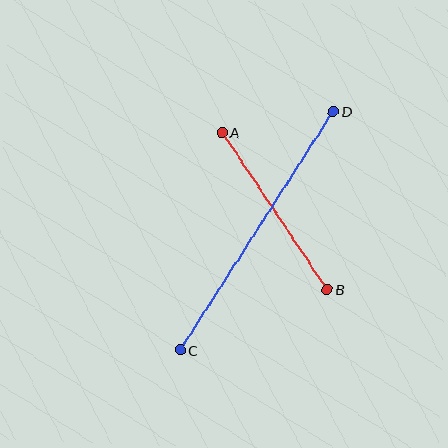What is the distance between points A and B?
The distance is approximately 189 pixels.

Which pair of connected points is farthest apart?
Points C and D are farthest apart.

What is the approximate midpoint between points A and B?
The midpoint is at approximately (275, 211) pixels.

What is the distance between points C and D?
The distance is approximately 283 pixels.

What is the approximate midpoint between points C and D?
The midpoint is at approximately (257, 231) pixels.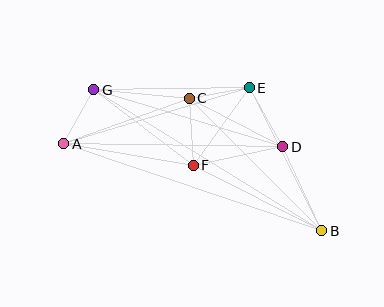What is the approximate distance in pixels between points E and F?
The distance between E and F is approximately 96 pixels.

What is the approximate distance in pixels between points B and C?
The distance between B and C is approximately 187 pixels.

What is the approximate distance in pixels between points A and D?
The distance between A and D is approximately 219 pixels.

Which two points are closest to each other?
Points C and E are closest to each other.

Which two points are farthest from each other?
Points A and B are farthest from each other.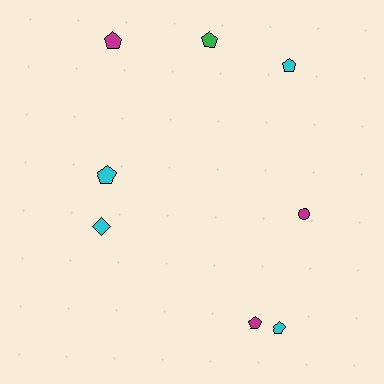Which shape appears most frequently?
Pentagon, with 6 objects.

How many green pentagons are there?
There is 1 green pentagon.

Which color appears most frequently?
Cyan, with 4 objects.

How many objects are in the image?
There are 8 objects.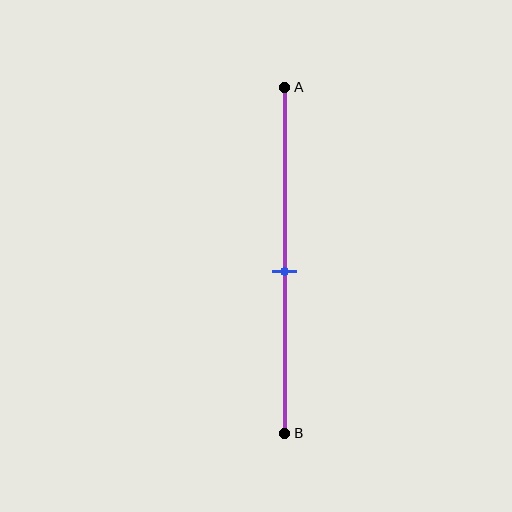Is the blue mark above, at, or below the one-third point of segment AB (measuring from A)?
The blue mark is below the one-third point of segment AB.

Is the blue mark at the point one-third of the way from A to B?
No, the mark is at about 55% from A, not at the 33% one-third point.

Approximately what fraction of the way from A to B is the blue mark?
The blue mark is approximately 55% of the way from A to B.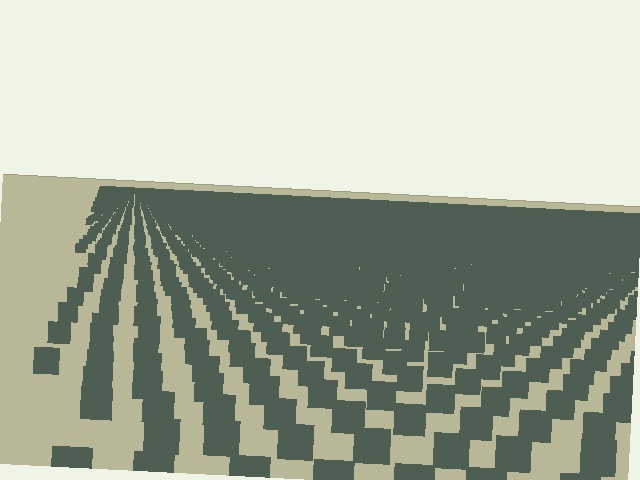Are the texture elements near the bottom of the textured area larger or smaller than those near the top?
Larger. Near the bottom, elements are closer to the viewer and appear at a bigger on-screen size.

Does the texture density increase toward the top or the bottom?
Density increases toward the top.